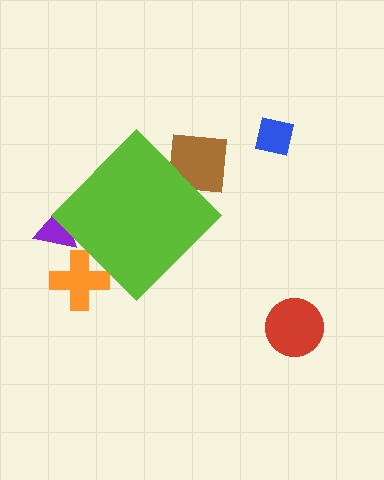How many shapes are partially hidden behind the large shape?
3 shapes are partially hidden.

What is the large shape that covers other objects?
A lime diamond.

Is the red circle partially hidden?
No, the red circle is fully visible.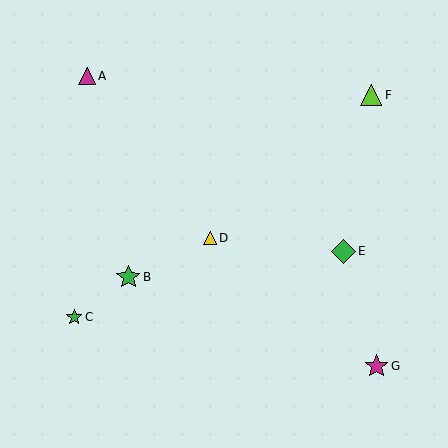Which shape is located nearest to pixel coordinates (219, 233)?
The yellow triangle (labeled D) at (210, 238) is nearest to that location.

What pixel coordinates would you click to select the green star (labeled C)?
Click at (74, 317) to select the green star C.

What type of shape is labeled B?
Shape B is a green star.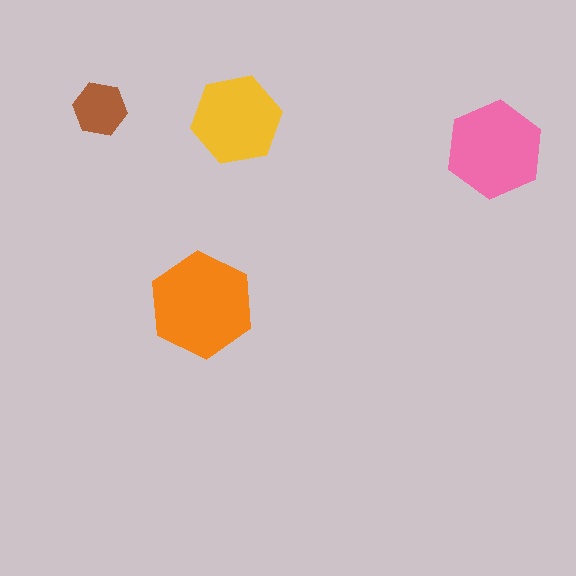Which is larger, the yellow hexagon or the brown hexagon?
The yellow one.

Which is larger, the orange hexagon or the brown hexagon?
The orange one.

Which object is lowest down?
The orange hexagon is bottommost.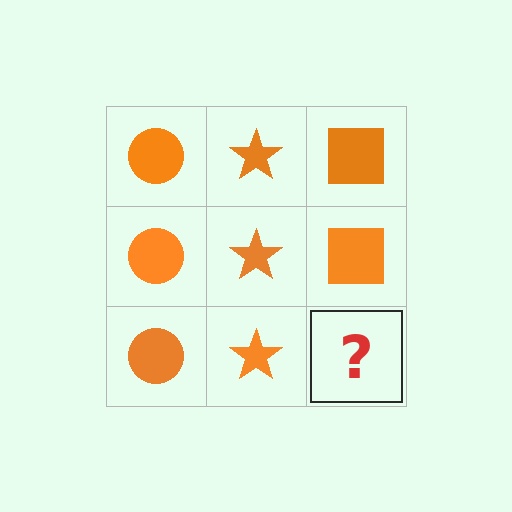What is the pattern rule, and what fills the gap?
The rule is that each column has a consistent shape. The gap should be filled with an orange square.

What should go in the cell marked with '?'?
The missing cell should contain an orange square.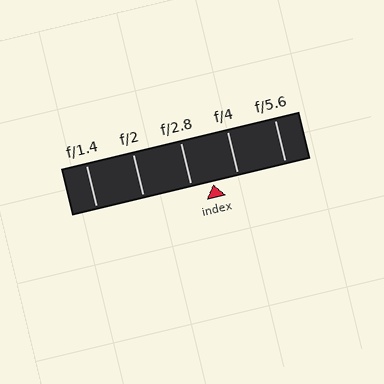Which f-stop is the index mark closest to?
The index mark is closest to f/2.8.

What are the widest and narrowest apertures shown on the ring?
The widest aperture shown is f/1.4 and the narrowest is f/5.6.